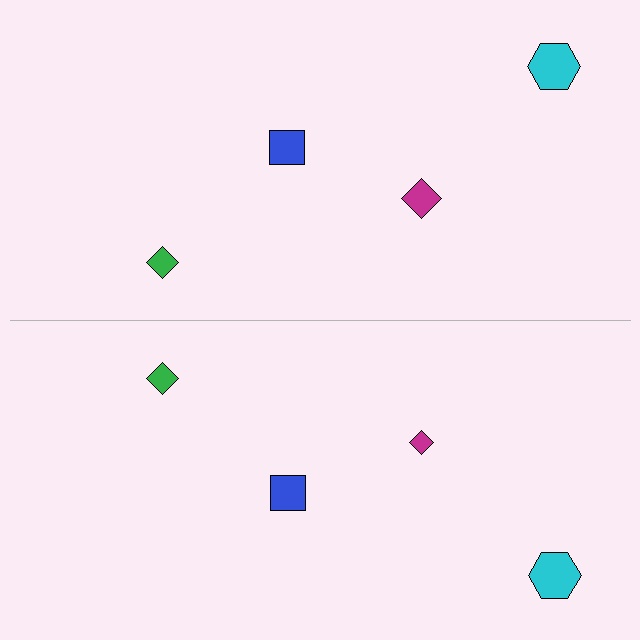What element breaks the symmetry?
The magenta diamond on the bottom side has a different size than its mirror counterpart.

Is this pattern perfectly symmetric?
No, the pattern is not perfectly symmetric. The magenta diamond on the bottom side has a different size than its mirror counterpart.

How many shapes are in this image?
There are 8 shapes in this image.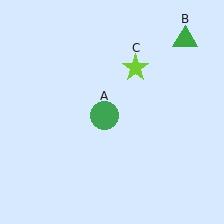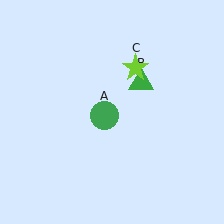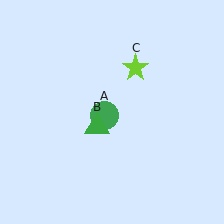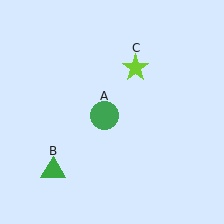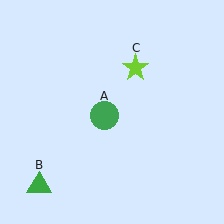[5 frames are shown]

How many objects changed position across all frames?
1 object changed position: green triangle (object B).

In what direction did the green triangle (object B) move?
The green triangle (object B) moved down and to the left.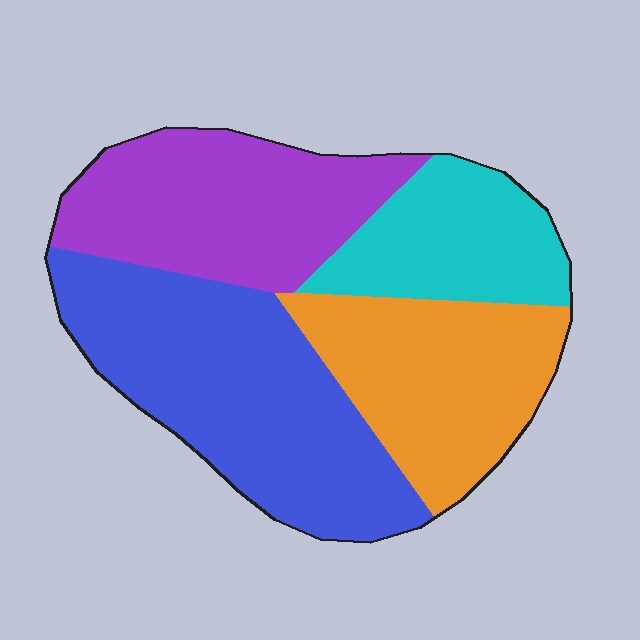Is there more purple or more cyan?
Purple.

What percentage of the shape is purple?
Purple takes up about one quarter (1/4) of the shape.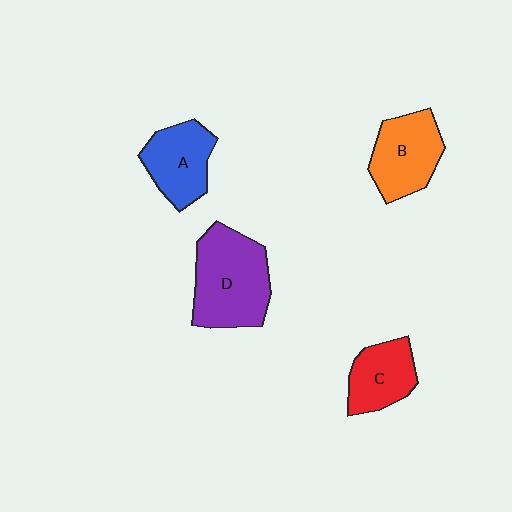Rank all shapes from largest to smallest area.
From largest to smallest: D (purple), B (orange), A (blue), C (red).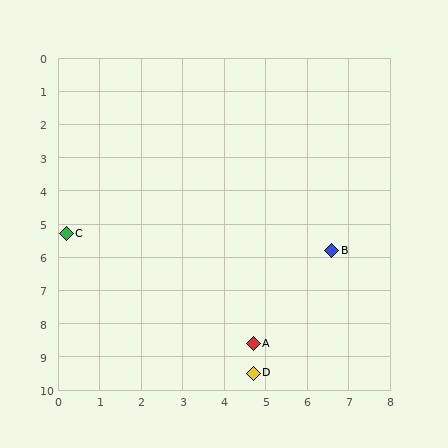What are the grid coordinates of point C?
Point C is at approximately (0.2, 5.3).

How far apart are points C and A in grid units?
Points C and A are about 5.6 grid units apart.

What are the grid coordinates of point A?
Point A is at approximately (4.7, 8.6).